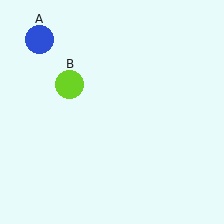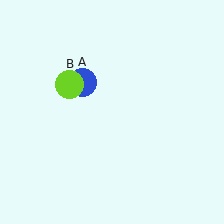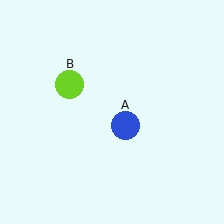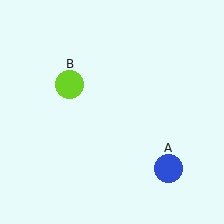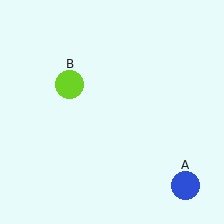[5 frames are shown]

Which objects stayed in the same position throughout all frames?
Lime circle (object B) remained stationary.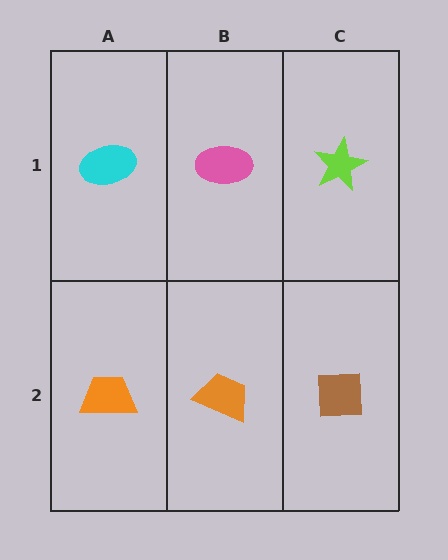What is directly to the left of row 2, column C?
An orange trapezoid.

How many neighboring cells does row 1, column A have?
2.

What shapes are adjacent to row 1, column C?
A brown square (row 2, column C), a pink ellipse (row 1, column B).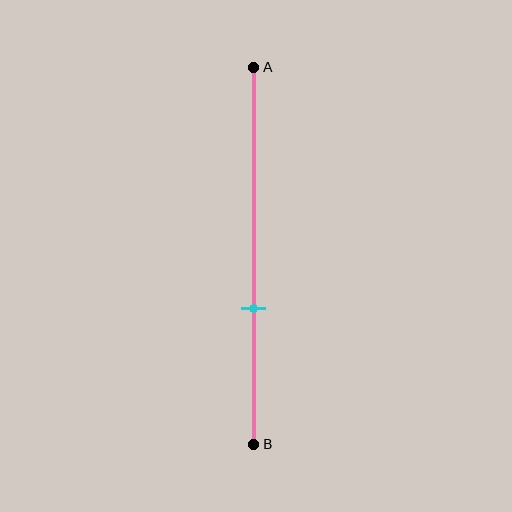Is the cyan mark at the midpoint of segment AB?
No, the mark is at about 65% from A, not at the 50% midpoint.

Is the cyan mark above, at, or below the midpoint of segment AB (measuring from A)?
The cyan mark is below the midpoint of segment AB.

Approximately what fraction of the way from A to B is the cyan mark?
The cyan mark is approximately 65% of the way from A to B.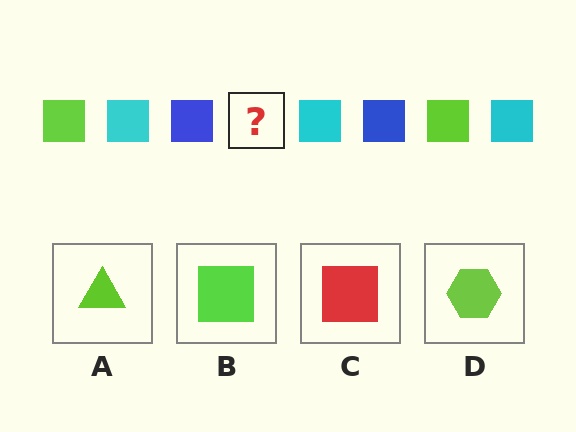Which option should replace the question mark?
Option B.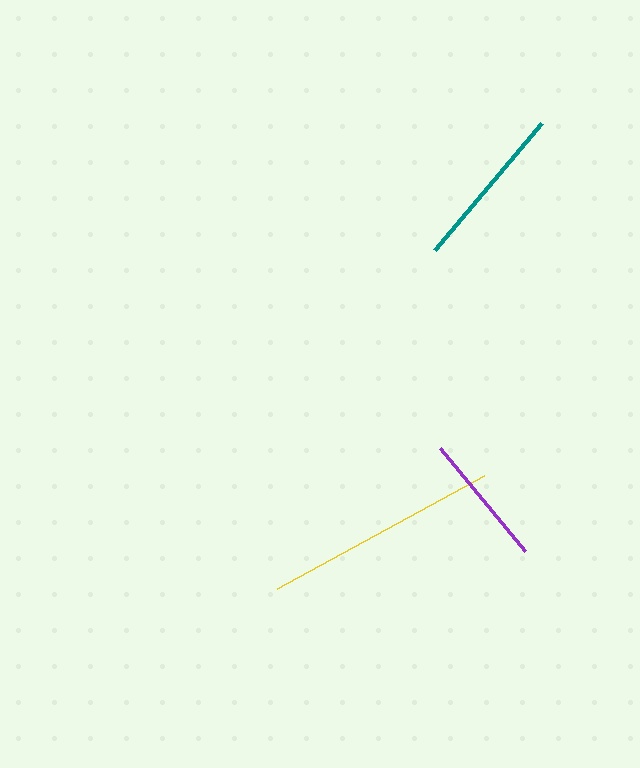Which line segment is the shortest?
The purple line is the shortest at approximately 134 pixels.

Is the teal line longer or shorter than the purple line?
The teal line is longer than the purple line.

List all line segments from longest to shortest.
From longest to shortest: yellow, teal, purple.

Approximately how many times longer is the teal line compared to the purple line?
The teal line is approximately 1.2 times the length of the purple line.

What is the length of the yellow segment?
The yellow segment is approximately 235 pixels long.